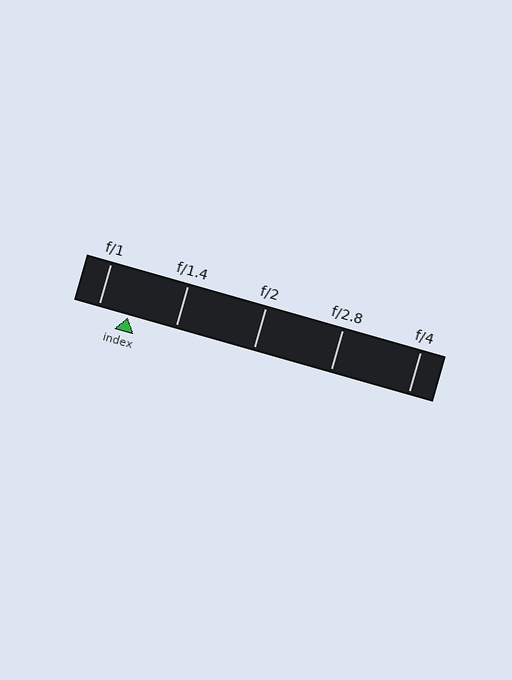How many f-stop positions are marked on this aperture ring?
There are 5 f-stop positions marked.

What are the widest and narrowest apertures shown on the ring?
The widest aperture shown is f/1 and the narrowest is f/4.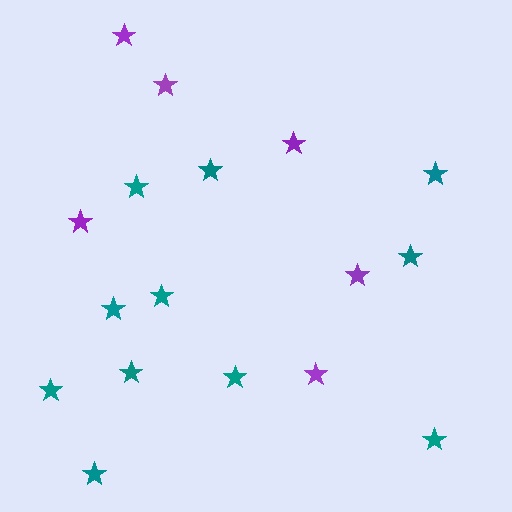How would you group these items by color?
There are 2 groups: one group of teal stars (11) and one group of purple stars (6).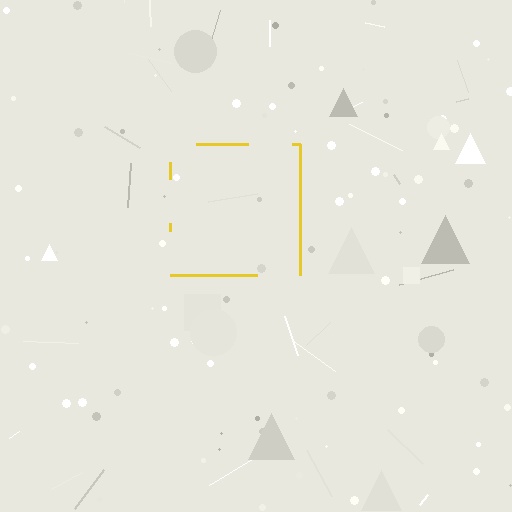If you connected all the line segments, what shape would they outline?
They would outline a square.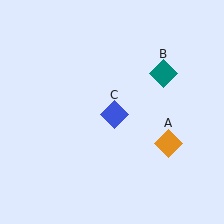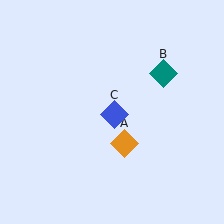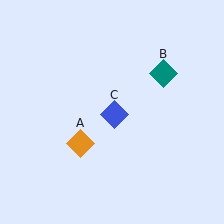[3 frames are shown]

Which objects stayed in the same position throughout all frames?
Teal diamond (object B) and blue diamond (object C) remained stationary.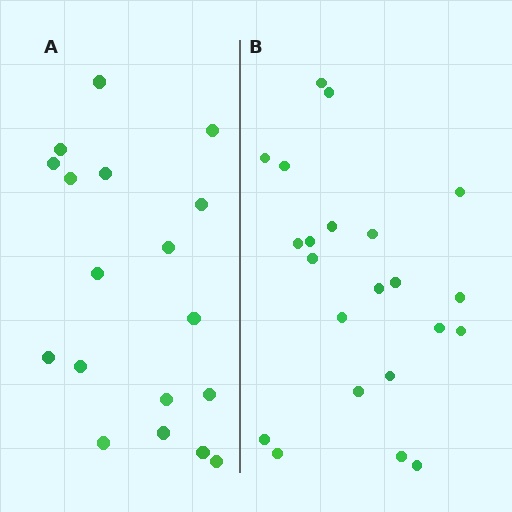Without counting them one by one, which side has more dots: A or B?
Region B (the right region) has more dots.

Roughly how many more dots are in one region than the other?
Region B has about 4 more dots than region A.